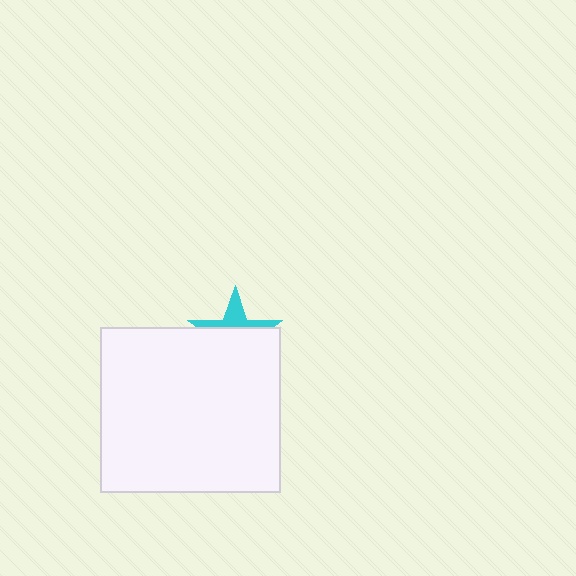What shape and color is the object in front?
The object in front is a white rectangle.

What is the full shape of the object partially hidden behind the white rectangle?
The partially hidden object is a cyan star.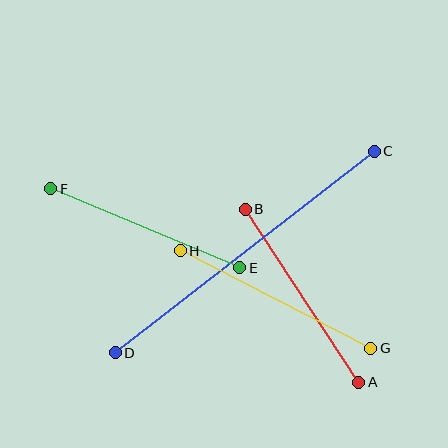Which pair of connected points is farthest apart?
Points C and D are farthest apart.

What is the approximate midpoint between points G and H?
The midpoint is at approximately (276, 299) pixels.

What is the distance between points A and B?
The distance is approximately 207 pixels.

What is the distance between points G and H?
The distance is approximately 214 pixels.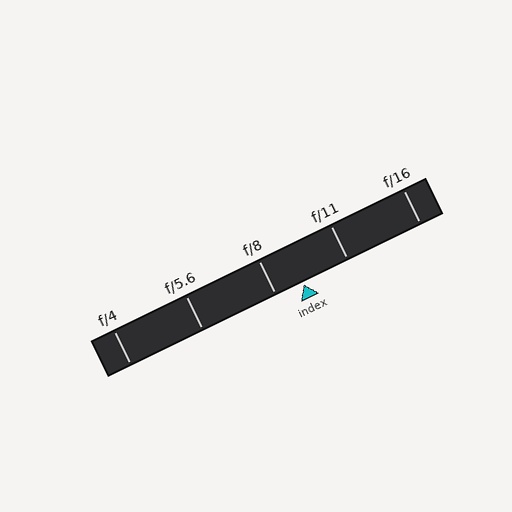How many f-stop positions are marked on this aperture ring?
There are 5 f-stop positions marked.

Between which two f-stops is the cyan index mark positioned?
The index mark is between f/8 and f/11.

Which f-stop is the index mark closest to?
The index mark is closest to f/8.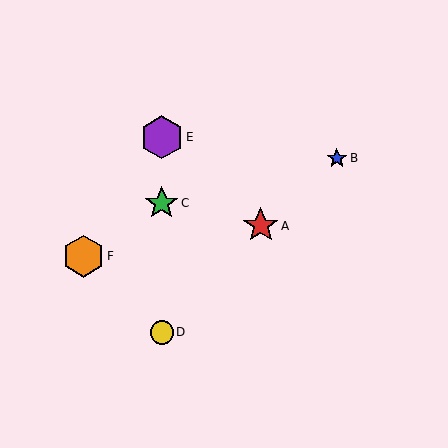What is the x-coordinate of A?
Object A is at x≈261.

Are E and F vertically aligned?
No, E is at x≈162 and F is at x≈83.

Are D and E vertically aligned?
Yes, both are at x≈162.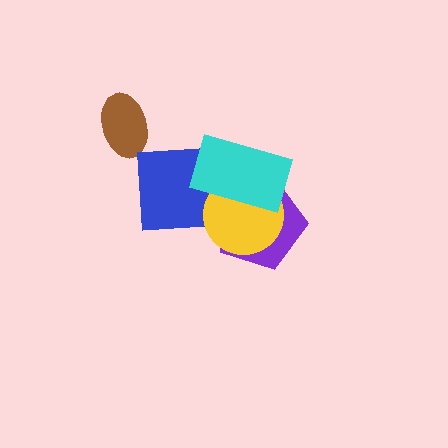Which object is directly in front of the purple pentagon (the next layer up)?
The yellow circle is directly in front of the purple pentagon.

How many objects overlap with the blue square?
2 objects overlap with the blue square.